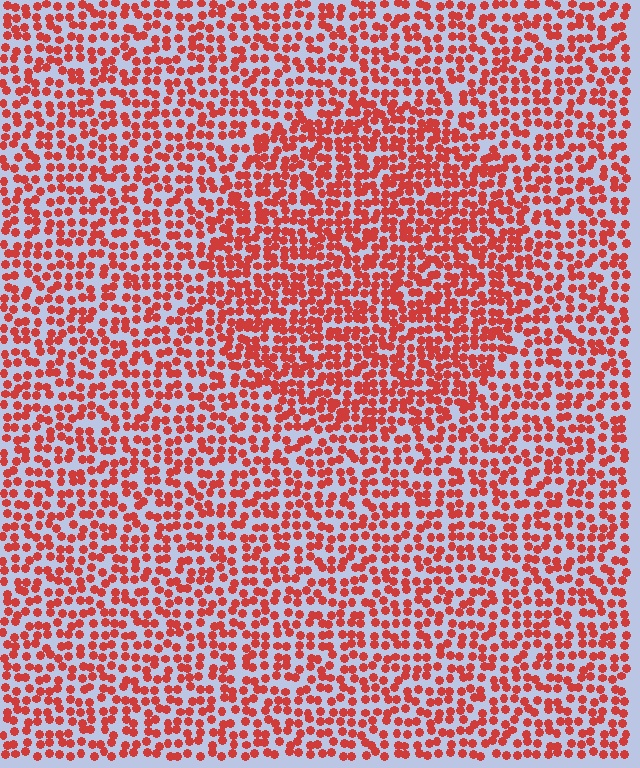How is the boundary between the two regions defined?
The boundary is defined by a change in element density (approximately 1.4x ratio). All elements are the same color, size, and shape.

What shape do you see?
I see a circle.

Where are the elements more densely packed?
The elements are more densely packed inside the circle boundary.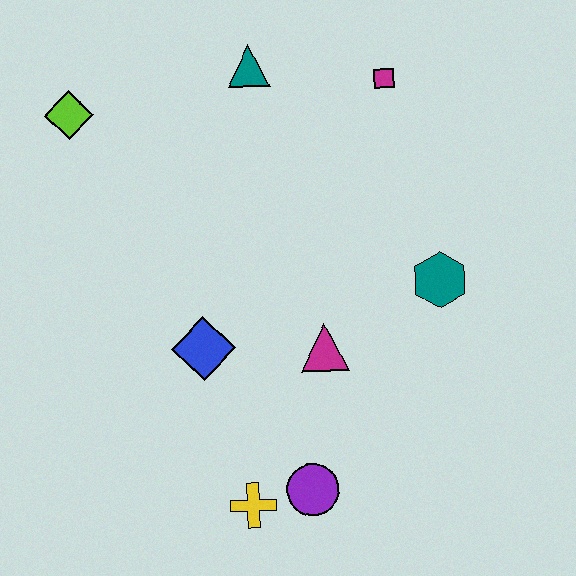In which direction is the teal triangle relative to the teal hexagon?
The teal triangle is above the teal hexagon.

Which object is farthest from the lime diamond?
The purple circle is farthest from the lime diamond.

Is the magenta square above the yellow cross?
Yes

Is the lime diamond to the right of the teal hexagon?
No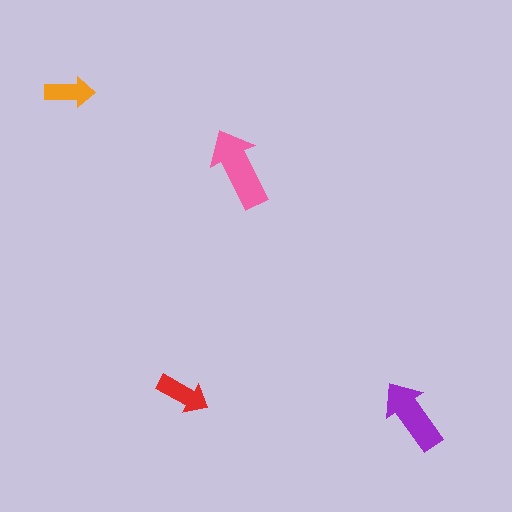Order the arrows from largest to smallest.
the pink one, the purple one, the red one, the orange one.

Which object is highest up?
The orange arrow is topmost.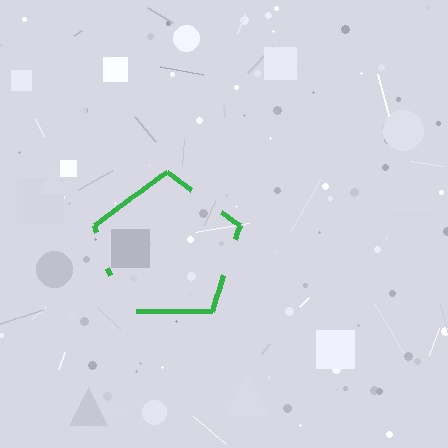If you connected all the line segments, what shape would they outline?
They would outline a pentagon.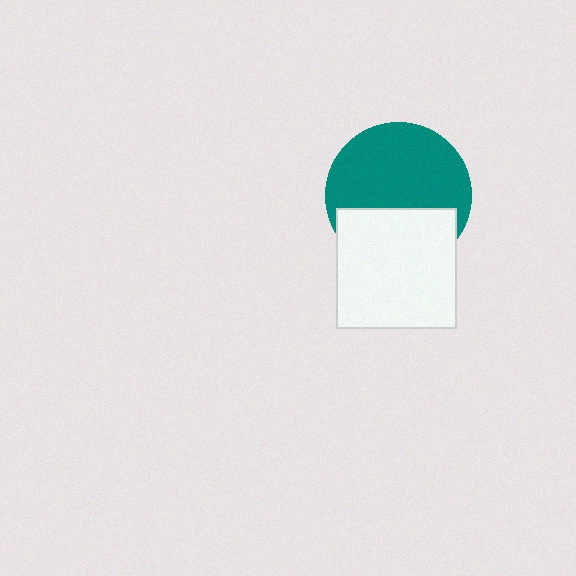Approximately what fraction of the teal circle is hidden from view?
Roughly 37% of the teal circle is hidden behind the white square.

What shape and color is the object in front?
The object in front is a white square.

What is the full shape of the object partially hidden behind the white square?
The partially hidden object is a teal circle.